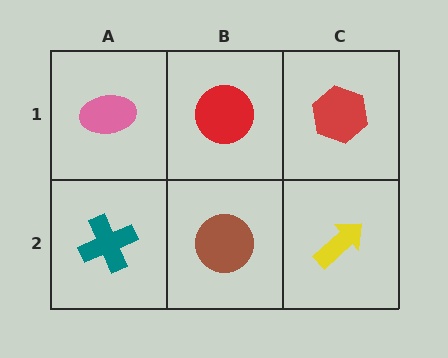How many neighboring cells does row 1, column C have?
2.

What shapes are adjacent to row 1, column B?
A brown circle (row 2, column B), a pink ellipse (row 1, column A), a red hexagon (row 1, column C).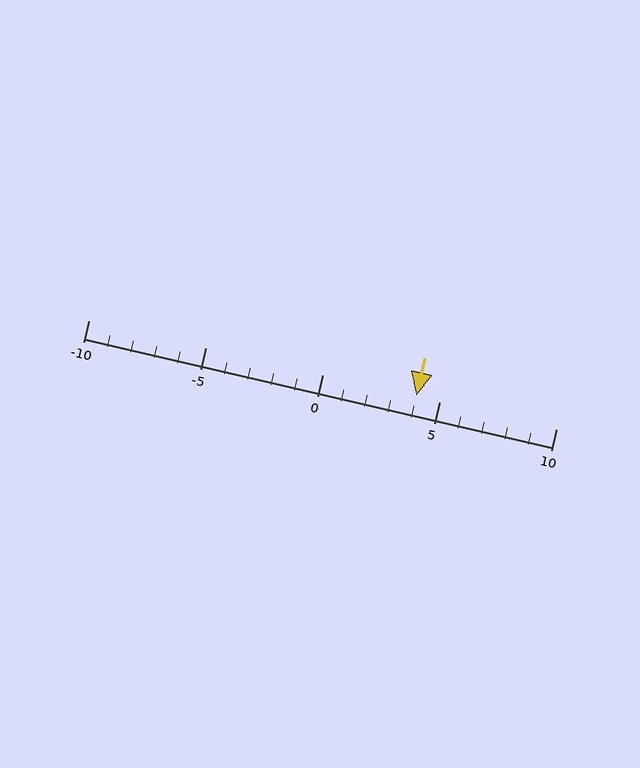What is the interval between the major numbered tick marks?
The major tick marks are spaced 5 units apart.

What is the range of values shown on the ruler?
The ruler shows values from -10 to 10.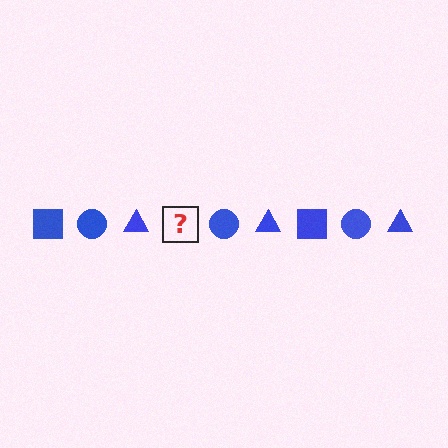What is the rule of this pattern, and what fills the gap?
The rule is that the pattern cycles through square, circle, triangle shapes in blue. The gap should be filled with a blue square.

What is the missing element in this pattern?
The missing element is a blue square.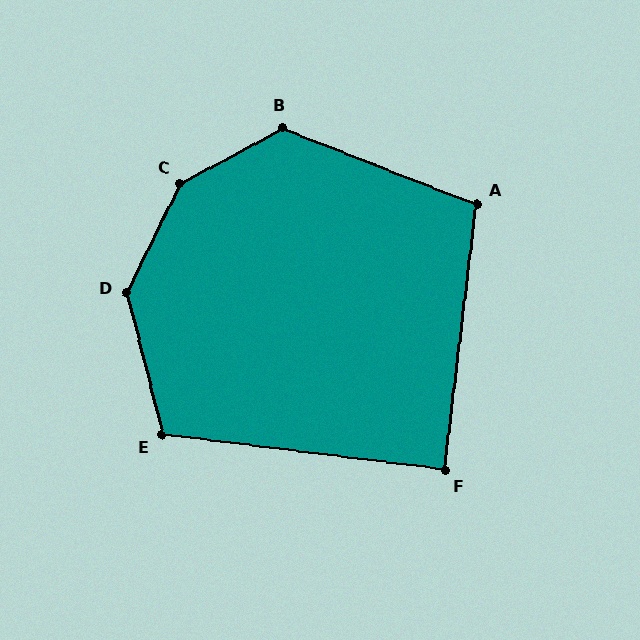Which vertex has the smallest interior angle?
F, at approximately 90 degrees.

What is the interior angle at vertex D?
Approximately 140 degrees (obtuse).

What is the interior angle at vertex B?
Approximately 130 degrees (obtuse).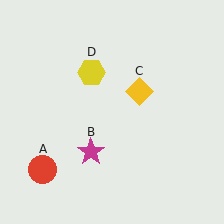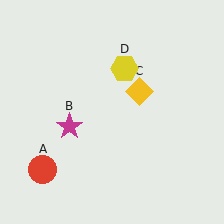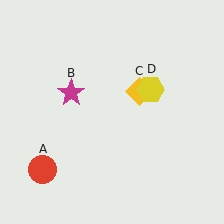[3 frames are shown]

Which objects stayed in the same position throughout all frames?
Red circle (object A) and yellow diamond (object C) remained stationary.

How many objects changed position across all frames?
2 objects changed position: magenta star (object B), yellow hexagon (object D).